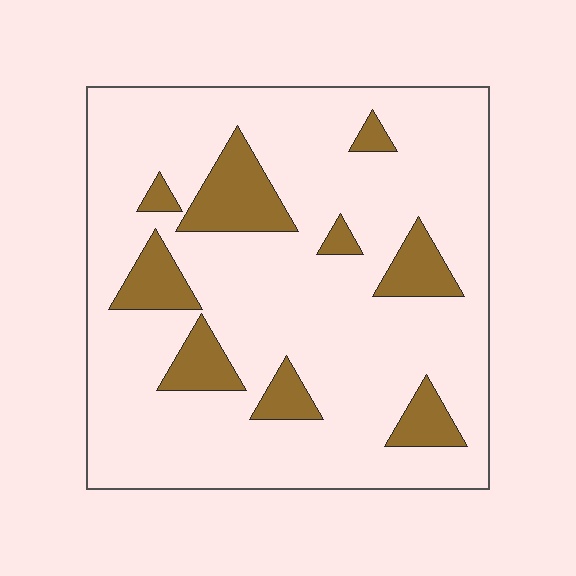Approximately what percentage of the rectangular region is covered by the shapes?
Approximately 15%.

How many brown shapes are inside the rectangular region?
9.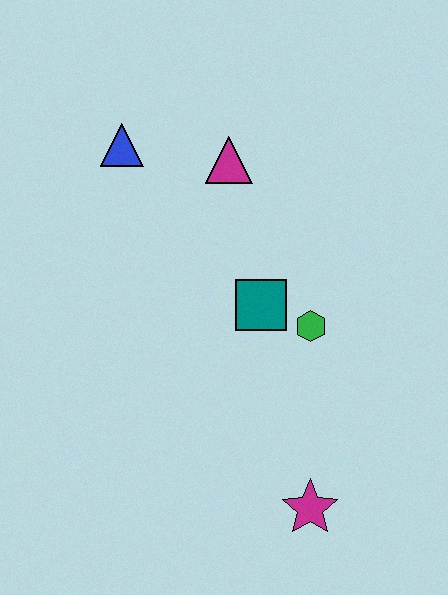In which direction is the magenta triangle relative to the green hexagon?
The magenta triangle is above the green hexagon.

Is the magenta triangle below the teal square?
No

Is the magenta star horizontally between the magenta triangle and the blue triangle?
No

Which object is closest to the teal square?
The green hexagon is closest to the teal square.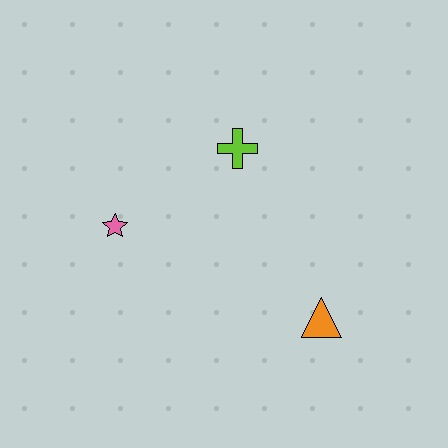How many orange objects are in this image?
There is 1 orange object.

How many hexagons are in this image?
There are no hexagons.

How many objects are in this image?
There are 3 objects.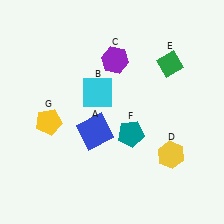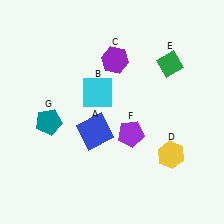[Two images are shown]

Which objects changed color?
F changed from teal to purple. G changed from yellow to teal.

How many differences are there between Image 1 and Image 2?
There are 2 differences between the two images.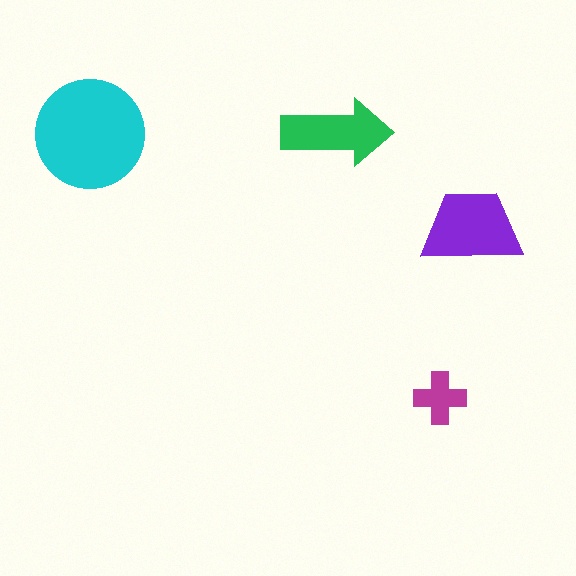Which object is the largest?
The cyan circle.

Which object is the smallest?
The magenta cross.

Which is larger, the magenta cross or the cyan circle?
The cyan circle.